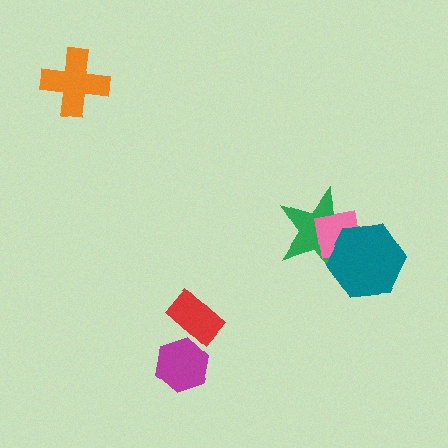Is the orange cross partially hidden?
No, no other shape covers it.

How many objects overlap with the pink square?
2 objects overlap with the pink square.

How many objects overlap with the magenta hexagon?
0 objects overlap with the magenta hexagon.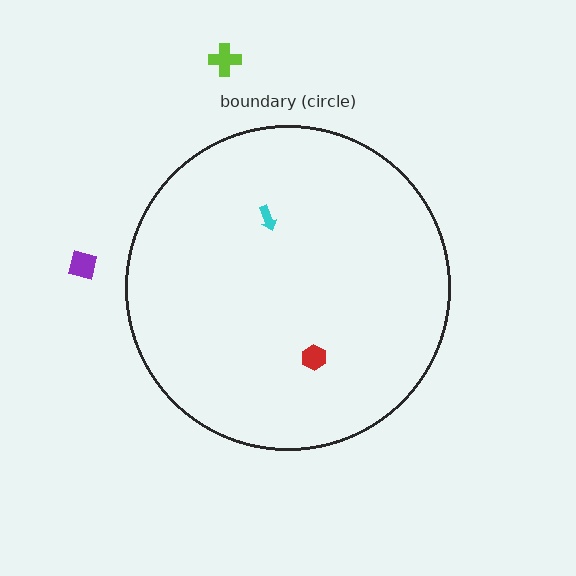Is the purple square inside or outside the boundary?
Outside.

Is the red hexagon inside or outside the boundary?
Inside.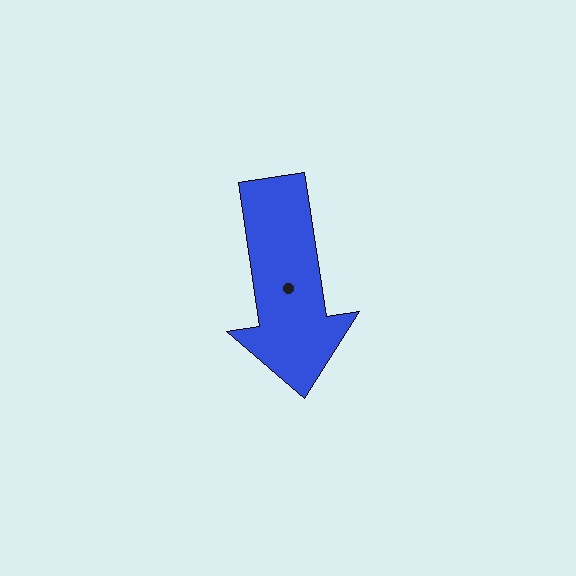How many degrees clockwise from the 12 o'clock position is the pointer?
Approximately 171 degrees.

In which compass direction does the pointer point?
South.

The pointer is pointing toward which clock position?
Roughly 6 o'clock.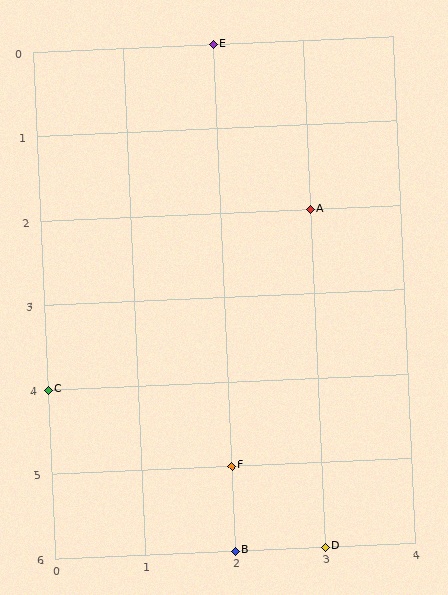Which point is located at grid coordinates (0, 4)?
Point C is at (0, 4).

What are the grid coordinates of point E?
Point E is at grid coordinates (2, 0).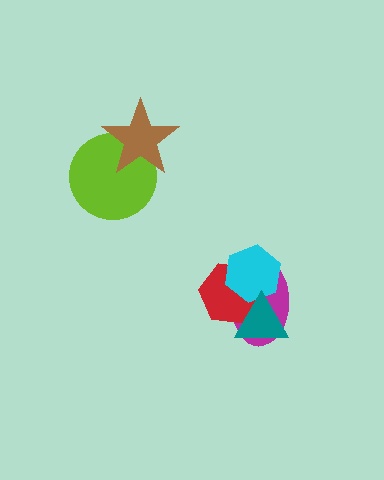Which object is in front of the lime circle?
The brown star is in front of the lime circle.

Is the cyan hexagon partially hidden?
Yes, it is partially covered by another shape.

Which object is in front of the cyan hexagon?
The teal triangle is in front of the cyan hexagon.